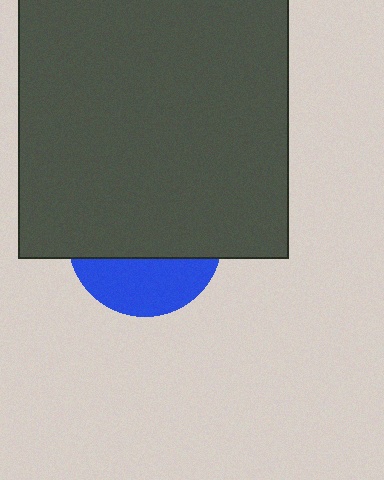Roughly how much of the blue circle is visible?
A small part of it is visible (roughly 34%).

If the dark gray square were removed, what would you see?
You would see the complete blue circle.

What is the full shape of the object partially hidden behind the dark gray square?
The partially hidden object is a blue circle.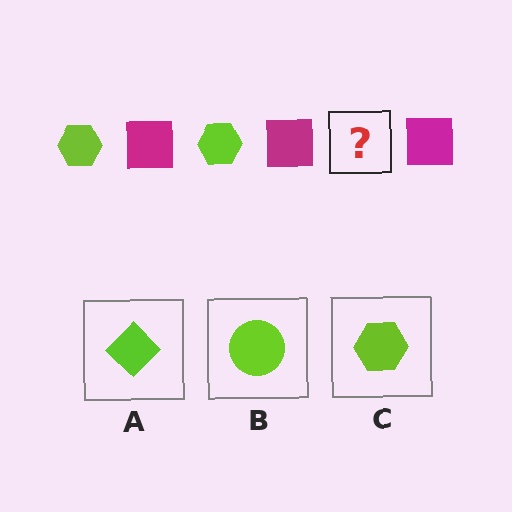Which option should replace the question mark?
Option C.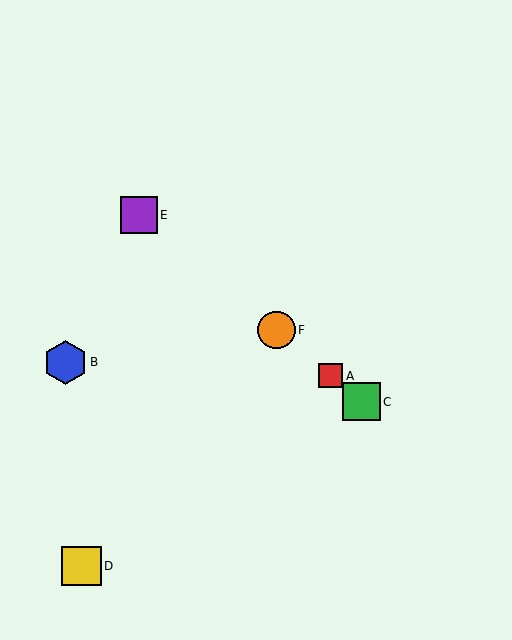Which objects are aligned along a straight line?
Objects A, C, E, F are aligned along a straight line.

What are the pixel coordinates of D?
Object D is at (81, 566).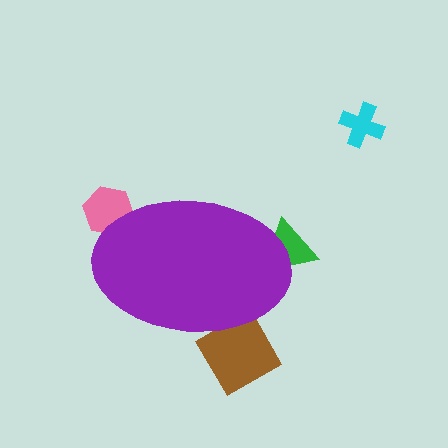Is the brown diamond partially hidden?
Yes, the brown diamond is partially hidden behind the purple ellipse.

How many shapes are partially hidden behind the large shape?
3 shapes are partially hidden.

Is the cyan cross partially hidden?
No, the cyan cross is fully visible.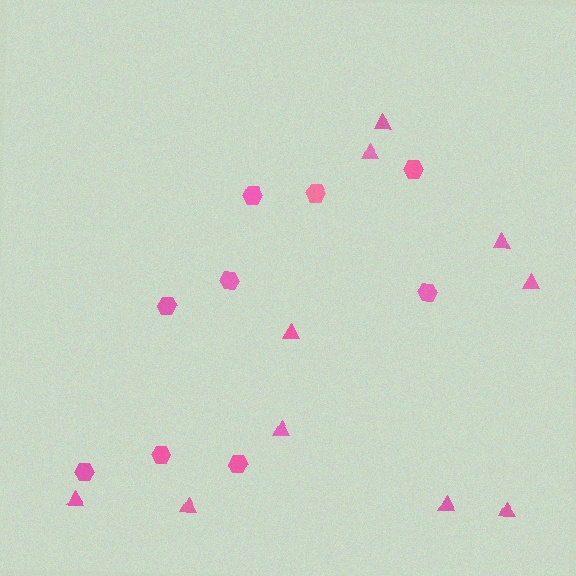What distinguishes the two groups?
There are 2 groups: one group of hexagons (9) and one group of triangles (10).